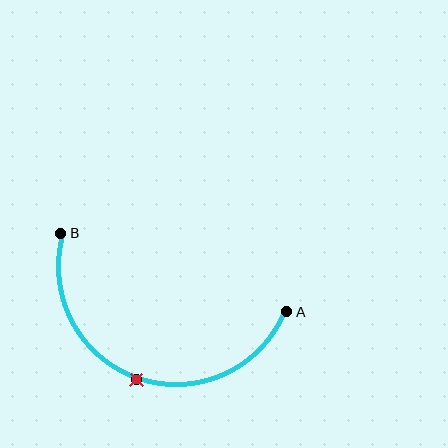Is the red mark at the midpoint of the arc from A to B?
Yes. The red mark lies on the arc at equal arc-length from both A and B — it is the arc midpoint.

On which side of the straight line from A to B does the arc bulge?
The arc bulges below the straight line connecting A and B.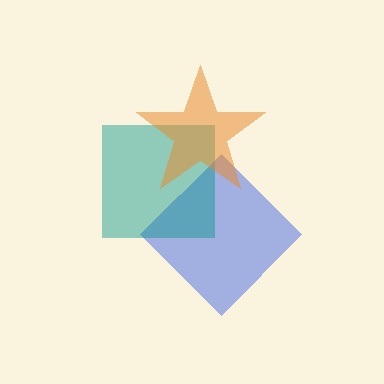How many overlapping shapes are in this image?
There are 3 overlapping shapes in the image.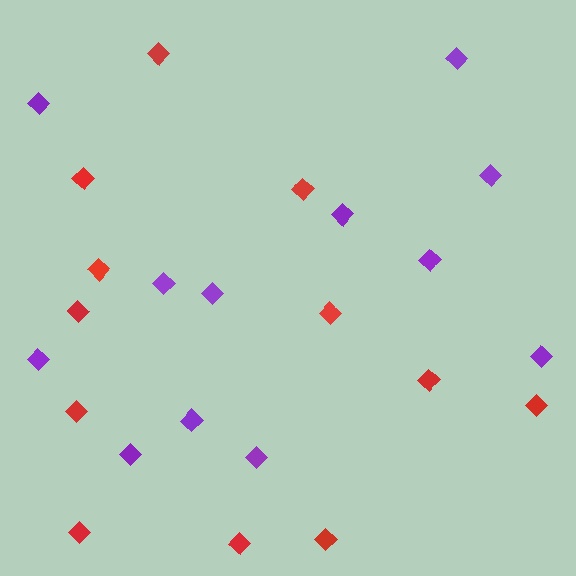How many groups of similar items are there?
There are 2 groups: one group of purple diamonds (12) and one group of red diamonds (12).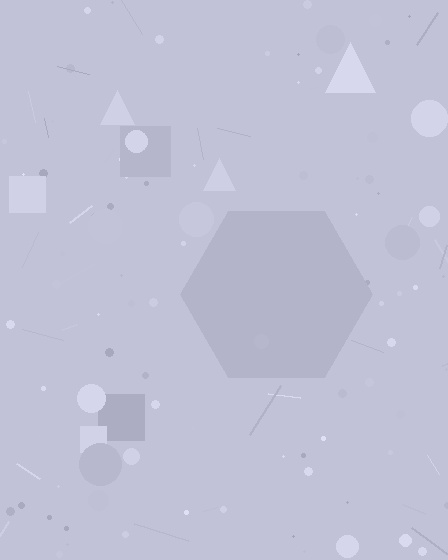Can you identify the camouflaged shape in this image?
The camouflaged shape is a hexagon.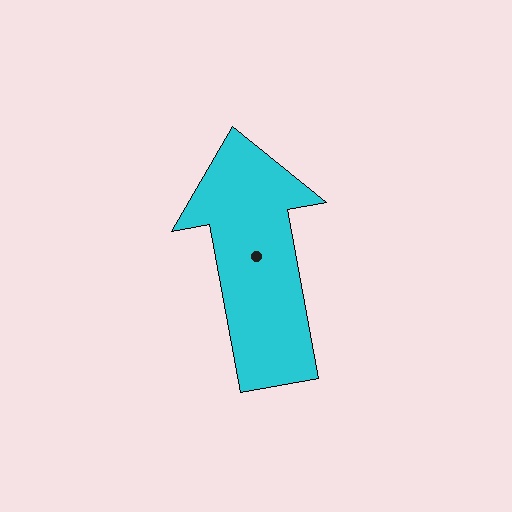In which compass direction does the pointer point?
North.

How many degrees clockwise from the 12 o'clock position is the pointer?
Approximately 350 degrees.